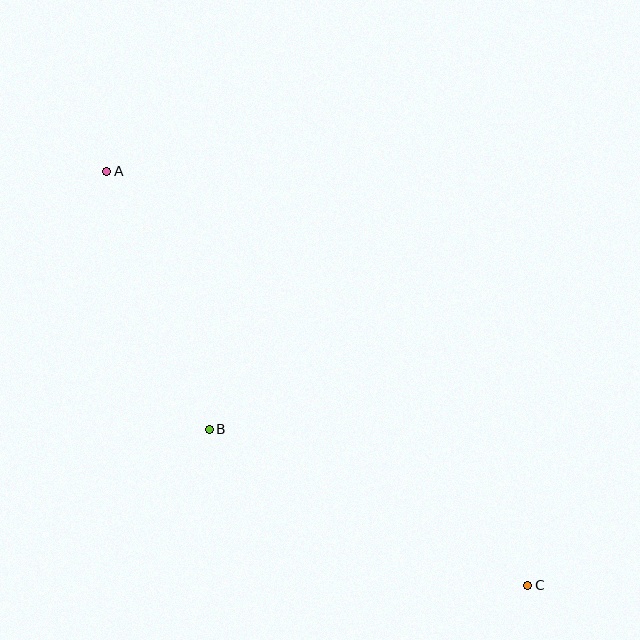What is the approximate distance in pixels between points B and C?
The distance between B and C is approximately 355 pixels.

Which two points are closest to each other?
Points A and B are closest to each other.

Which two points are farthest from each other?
Points A and C are farthest from each other.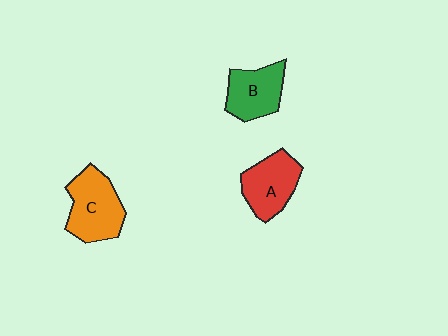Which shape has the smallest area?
Shape B (green).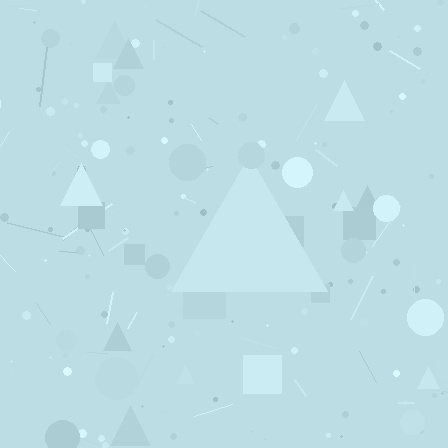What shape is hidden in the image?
A triangle is hidden in the image.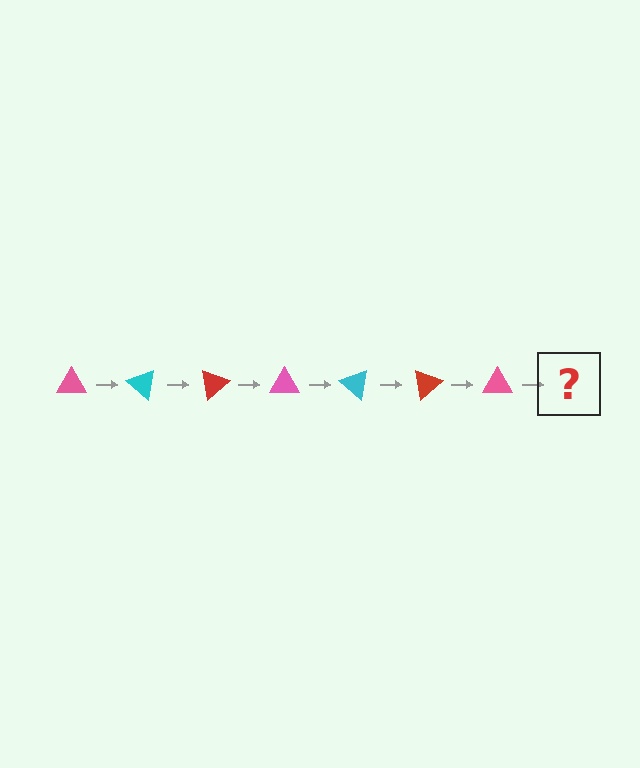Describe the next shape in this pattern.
It should be a cyan triangle, rotated 280 degrees from the start.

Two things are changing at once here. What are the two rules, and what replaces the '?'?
The two rules are that it rotates 40 degrees each step and the color cycles through pink, cyan, and red. The '?' should be a cyan triangle, rotated 280 degrees from the start.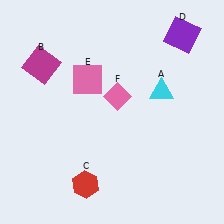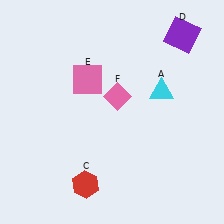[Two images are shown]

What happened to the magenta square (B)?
The magenta square (B) was removed in Image 2. It was in the top-left area of Image 1.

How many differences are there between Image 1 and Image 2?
There is 1 difference between the two images.